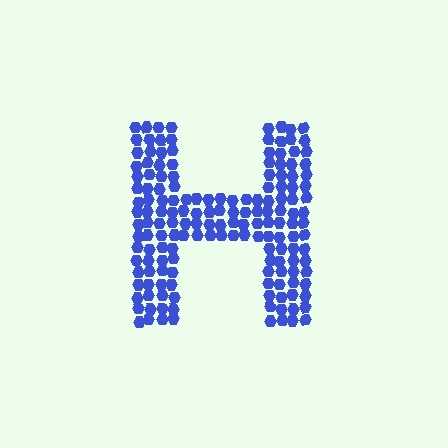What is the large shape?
The large shape is the letter H.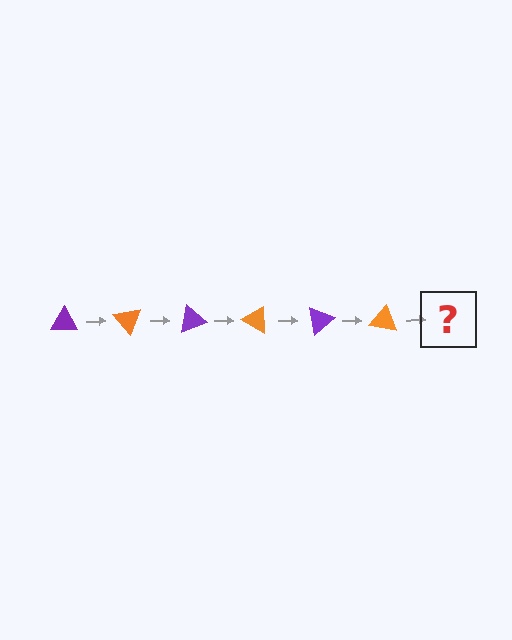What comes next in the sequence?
The next element should be a purple triangle, rotated 300 degrees from the start.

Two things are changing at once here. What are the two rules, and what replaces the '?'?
The two rules are that it rotates 50 degrees each step and the color cycles through purple and orange. The '?' should be a purple triangle, rotated 300 degrees from the start.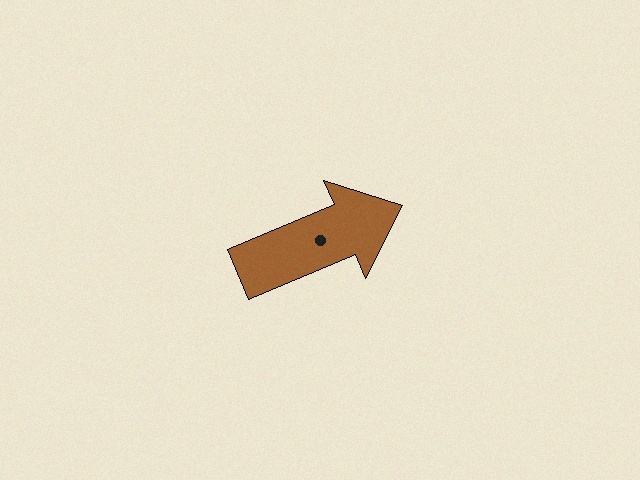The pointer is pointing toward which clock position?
Roughly 2 o'clock.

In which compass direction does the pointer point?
Northeast.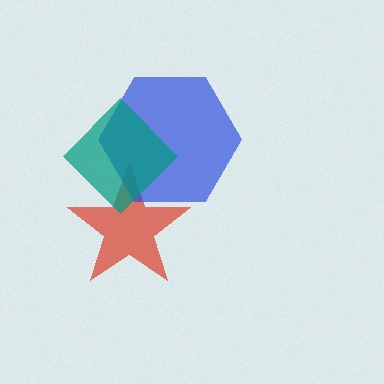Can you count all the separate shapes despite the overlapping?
Yes, there are 3 separate shapes.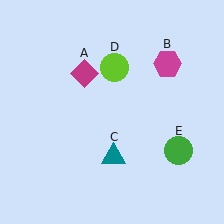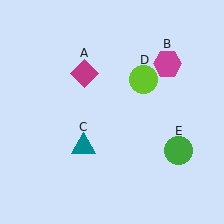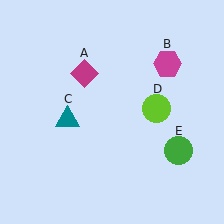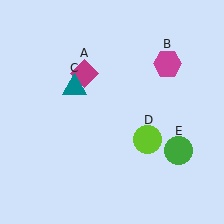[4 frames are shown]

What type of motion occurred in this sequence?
The teal triangle (object C), lime circle (object D) rotated clockwise around the center of the scene.